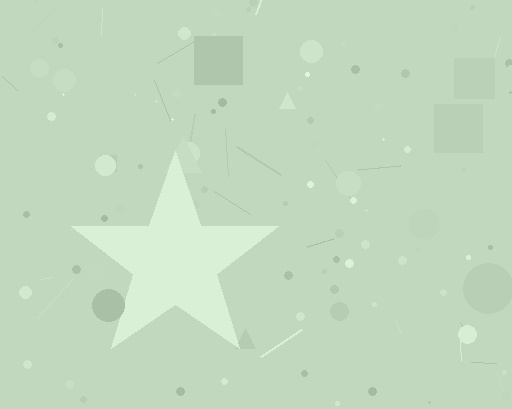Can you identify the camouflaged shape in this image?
The camouflaged shape is a star.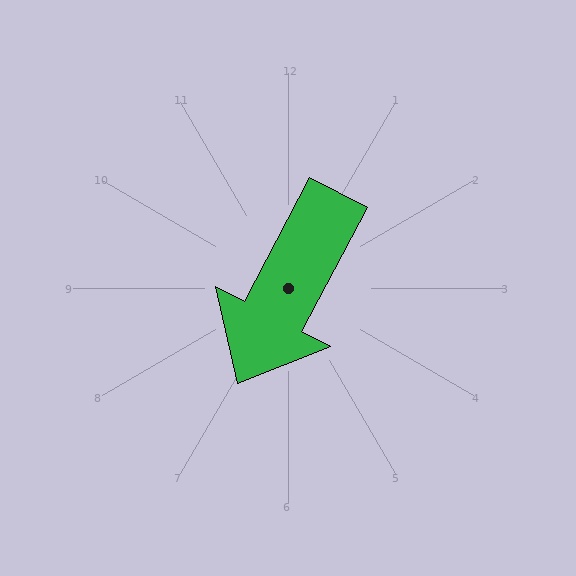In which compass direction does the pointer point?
Southwest.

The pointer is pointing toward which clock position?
Roughly 7 o'clock.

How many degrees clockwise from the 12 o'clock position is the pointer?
Approximately 208 degrees.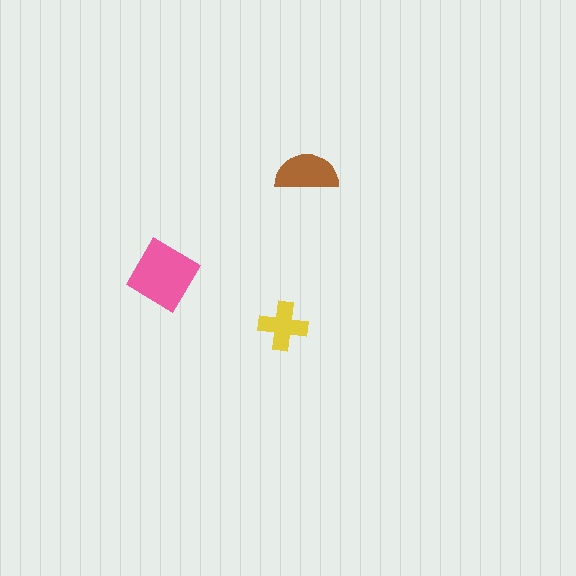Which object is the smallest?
The yellow cross.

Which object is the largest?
The pink diamond.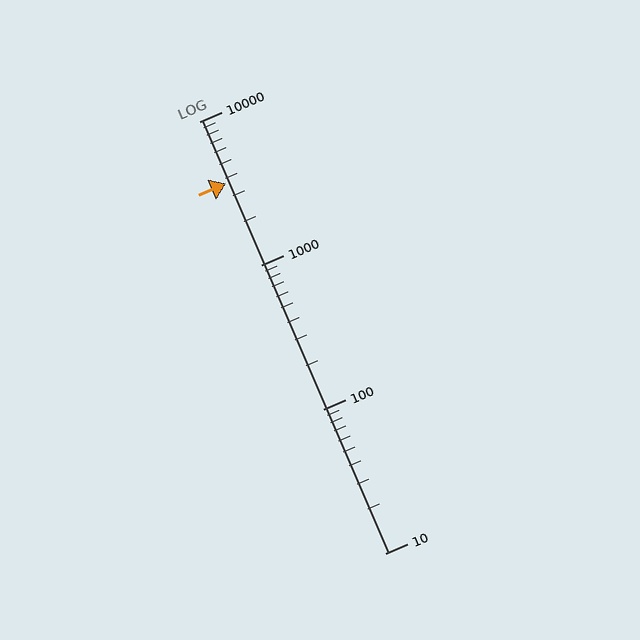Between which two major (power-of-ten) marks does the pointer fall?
The pointer is between 1000 and 10000.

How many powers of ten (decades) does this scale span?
The scale spans 3 decades, from 10 to 10000.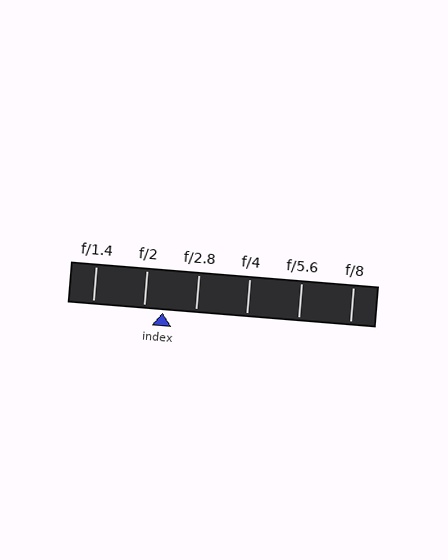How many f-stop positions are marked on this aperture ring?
There are 6 f-stop positions marked.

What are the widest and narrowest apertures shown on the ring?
The widest aperture shown is f/1.4 and the narrowest is f/8.